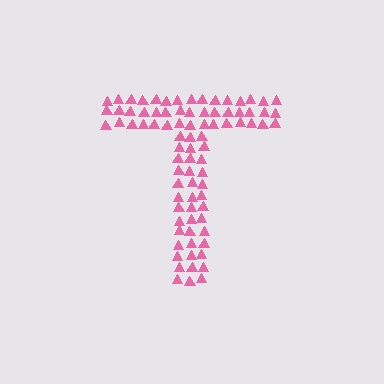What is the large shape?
The large shape is the letter T.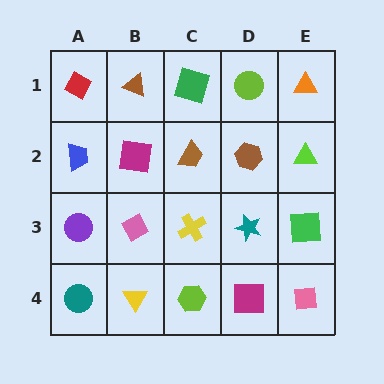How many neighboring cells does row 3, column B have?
4.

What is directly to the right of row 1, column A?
A brown triangle.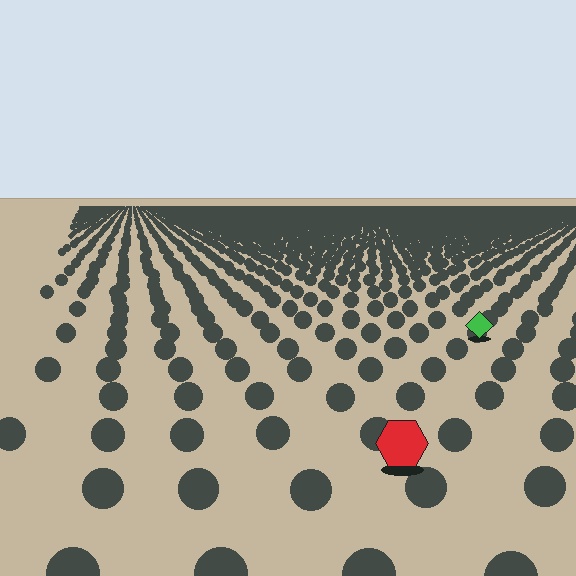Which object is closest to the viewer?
The red hexagon is closest. The texture marks near it are larger and more spread out.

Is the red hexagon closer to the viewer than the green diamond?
Yes. The red hexagon is closer — you can tell from the texture gradient: the ground texture is coarser near it.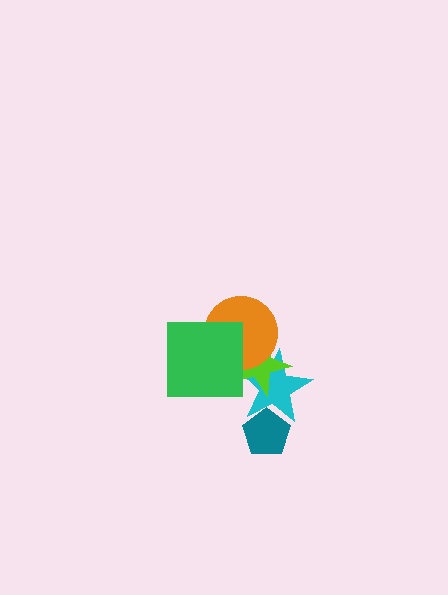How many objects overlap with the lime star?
3 objects overlap with the lime star.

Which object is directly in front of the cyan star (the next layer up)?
The lime star is directly in front of the cyan star.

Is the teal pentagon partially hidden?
Yes, it is partially covered by another shape.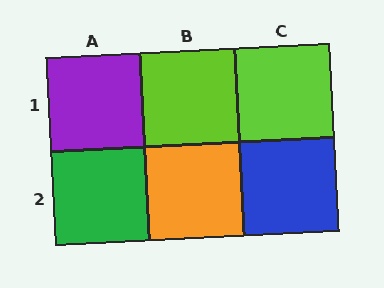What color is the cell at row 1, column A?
Purple.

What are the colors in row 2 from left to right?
Green, orange, blue.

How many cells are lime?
2 cells are lime.